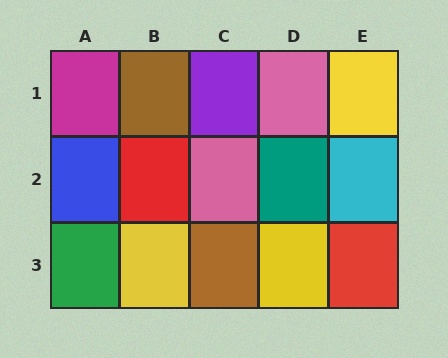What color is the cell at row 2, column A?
Blue.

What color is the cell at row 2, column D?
Teal.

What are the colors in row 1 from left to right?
Magenta, brown, purple, pink, yellow.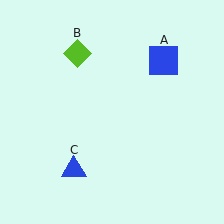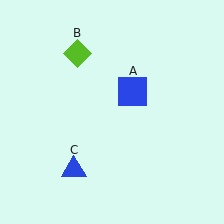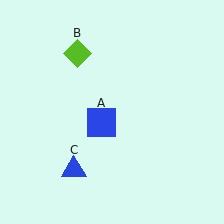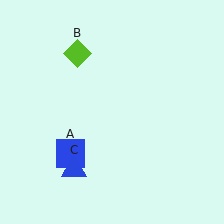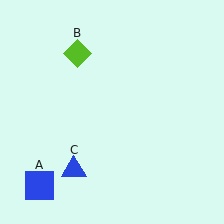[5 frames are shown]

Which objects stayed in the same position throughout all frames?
Lime diamond (object B) and blue triangle (object C) remained stationary.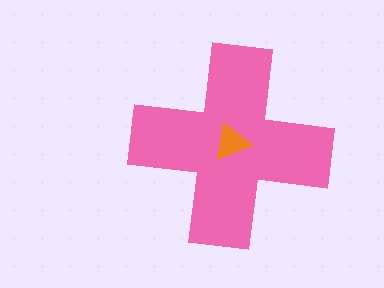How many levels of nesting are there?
2.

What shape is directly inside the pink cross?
The orange triangle.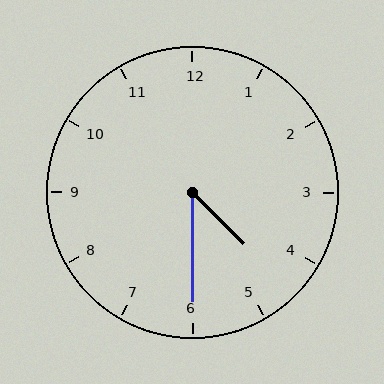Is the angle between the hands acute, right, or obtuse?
It is acute.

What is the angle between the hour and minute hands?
Approximately 45 degrees.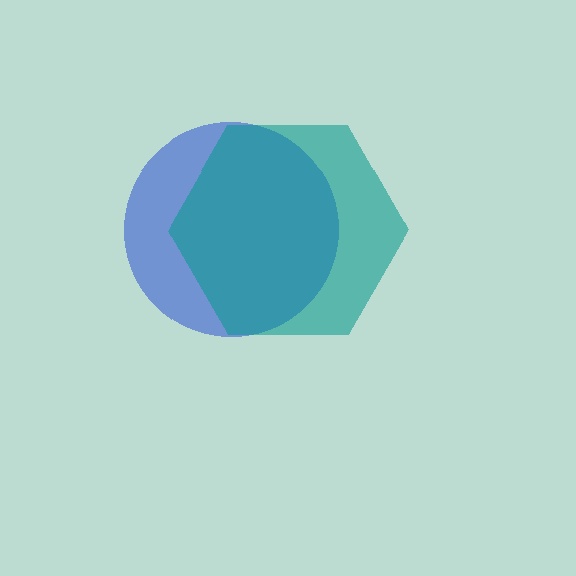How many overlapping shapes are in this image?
There are 2 overlapping shapes in the image.